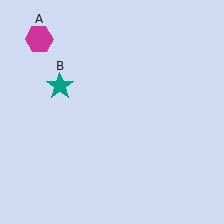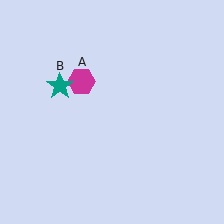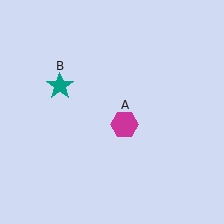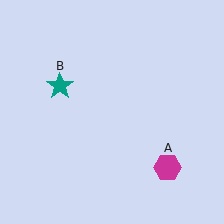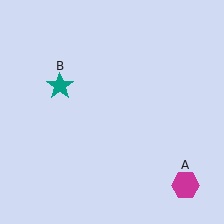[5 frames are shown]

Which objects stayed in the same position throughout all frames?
Teal star (object B) remained stationary.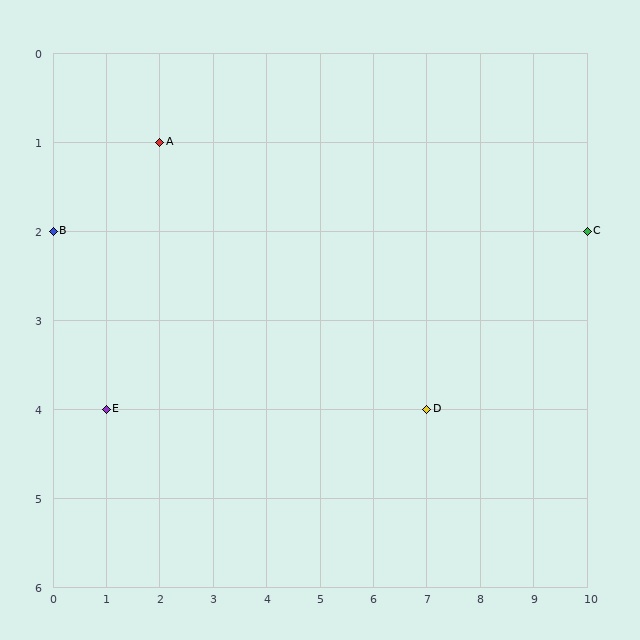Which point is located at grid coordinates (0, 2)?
Point B is at (0, 2).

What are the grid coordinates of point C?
Point C is at grid coordinates (10, 2).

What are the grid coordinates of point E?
Point E is at grid coordinates (1, 4).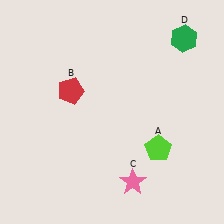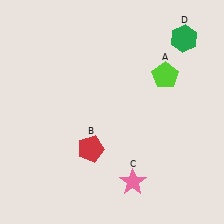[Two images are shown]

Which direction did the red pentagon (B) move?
The red pentagon (B) moved down.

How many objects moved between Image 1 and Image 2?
2 objects moved between the two images.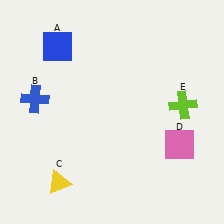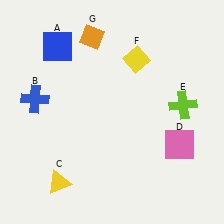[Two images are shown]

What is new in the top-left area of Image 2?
An orange diamond (G) was added in the top-left area of Image 2.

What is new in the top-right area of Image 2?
A yellow diamond (F) was added in the top-right area of Image 2.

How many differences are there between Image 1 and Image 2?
There are 2 differences between the two images.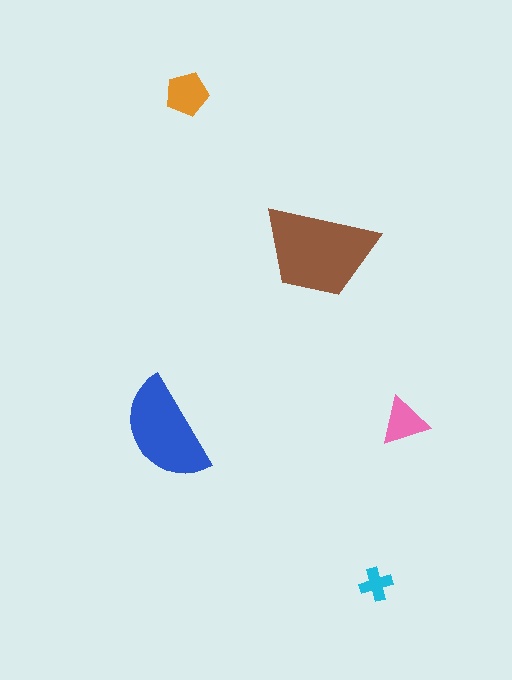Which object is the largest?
The brown trapezoid.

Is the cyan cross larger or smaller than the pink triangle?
Smaller.